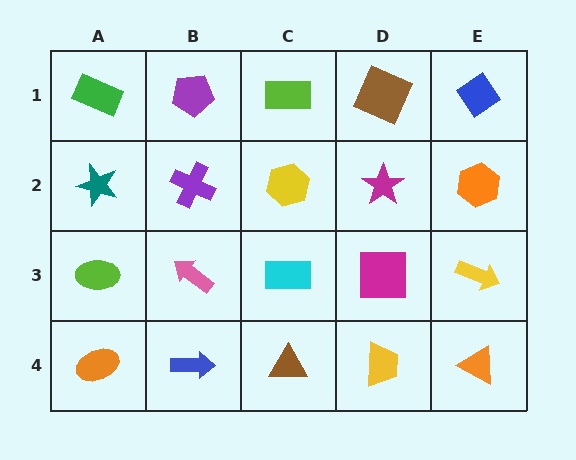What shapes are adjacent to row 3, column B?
A purple cross (row 2, column B), a blue arrow (row 4, column B), a lime ellipse (row 3, column A), a cyan rectangle (row 3, column C).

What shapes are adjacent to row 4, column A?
A lime ellipse (row 3, column A), a blue arrow (row 4, column B).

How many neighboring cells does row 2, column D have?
4.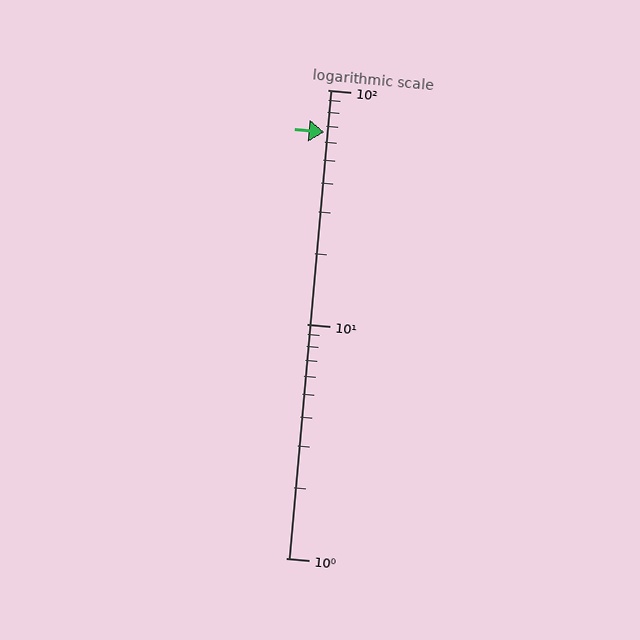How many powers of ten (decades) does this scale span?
The scale spans 2 decades, from 1 to 100.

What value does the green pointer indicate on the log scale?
The pointer indicates approximately 66.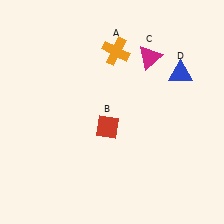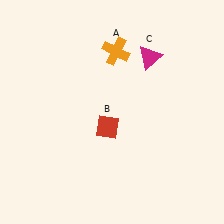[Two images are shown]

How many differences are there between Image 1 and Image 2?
There is 1 difference between the two images.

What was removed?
The blue triangle (D) was removed in Image 2.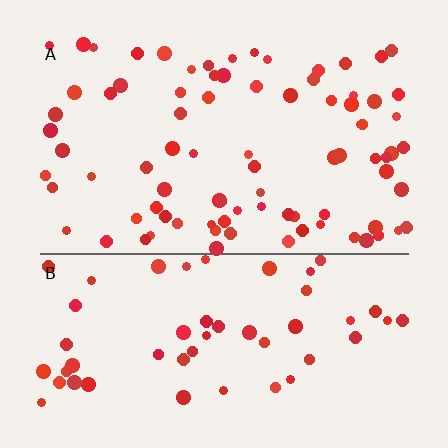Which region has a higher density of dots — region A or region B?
A (the top).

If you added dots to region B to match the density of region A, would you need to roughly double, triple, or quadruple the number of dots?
Approximately double.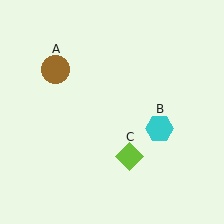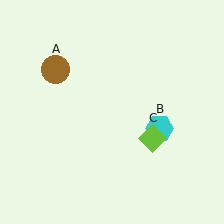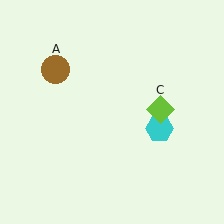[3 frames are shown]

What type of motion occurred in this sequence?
The lime diamond (object C) rotated counterclockwise around the center of the scene.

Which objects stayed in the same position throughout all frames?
Brown circle (object A) and cyan hexagon (object B) remained stationary.